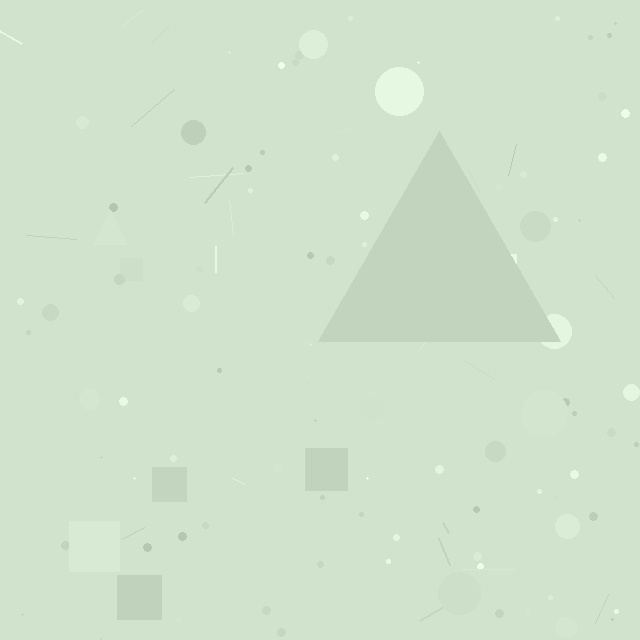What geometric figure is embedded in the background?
A triangle is embedded in the background.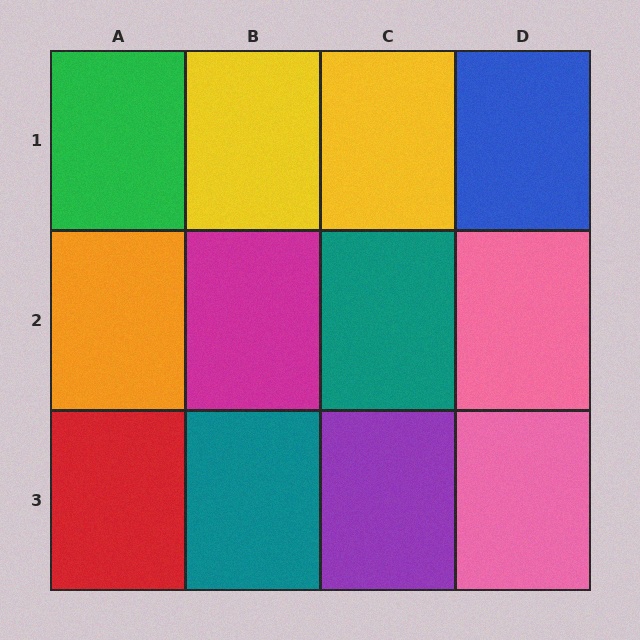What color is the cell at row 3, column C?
Purple.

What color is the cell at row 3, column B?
Teal.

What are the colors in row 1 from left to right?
Green, yellow, yellow, blue.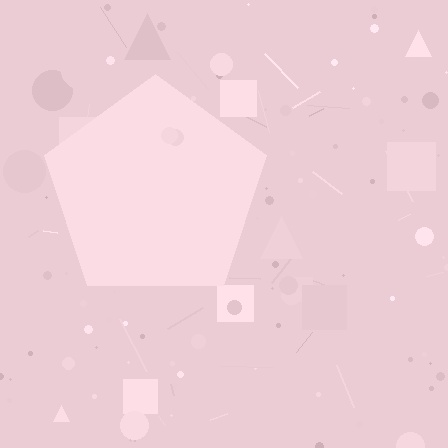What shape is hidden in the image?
A pentagon is hidden in the image.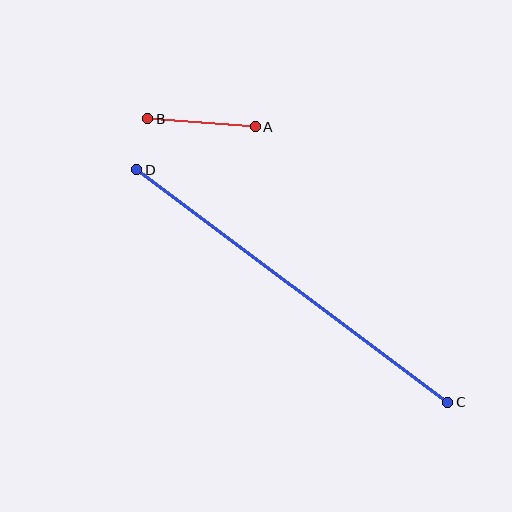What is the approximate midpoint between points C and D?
The midpoint is at approximately (292, 286) pixels.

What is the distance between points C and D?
The distance is approximately 389 pixels.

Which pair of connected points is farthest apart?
Points C and D are farthest apart.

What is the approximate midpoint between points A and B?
The midpoint is at approximately (202, 123) pixels.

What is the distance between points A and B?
The distance is approximately 108 pixels.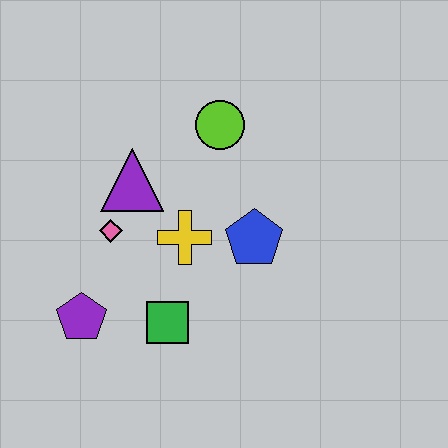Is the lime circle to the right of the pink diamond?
Yes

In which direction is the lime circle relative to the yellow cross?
The lime circle is above the yellow cross.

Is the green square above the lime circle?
No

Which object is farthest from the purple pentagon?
The lime circle is farthest from the purple pentagon.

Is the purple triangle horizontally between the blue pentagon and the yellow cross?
No